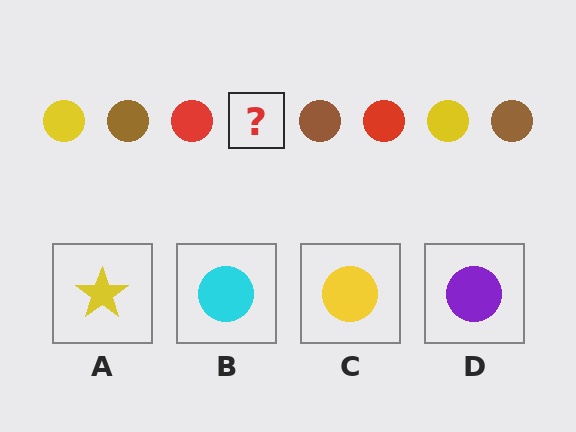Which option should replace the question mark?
Option C.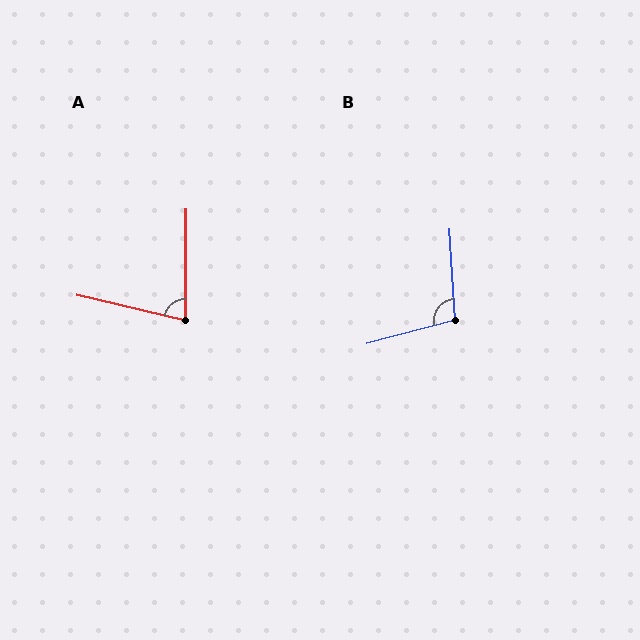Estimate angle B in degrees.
Approximately 102 degrees.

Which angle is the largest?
B, at approximately 102 degrees.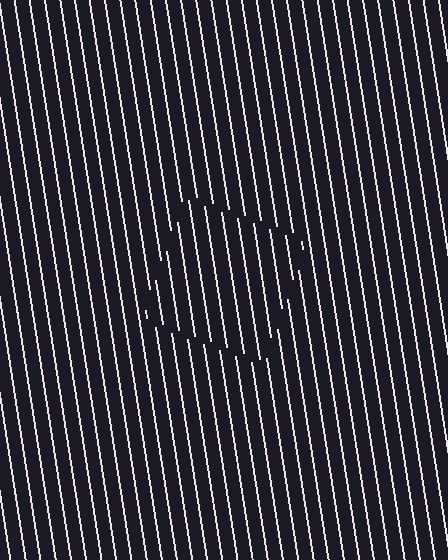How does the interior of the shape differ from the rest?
The interior of the shape contains the same grating, shifted by half a period — the contour is defined by the phase discontinuity where line-ends from the inner and outer gratings abut.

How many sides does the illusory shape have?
4 sides — the line-ends trace a square.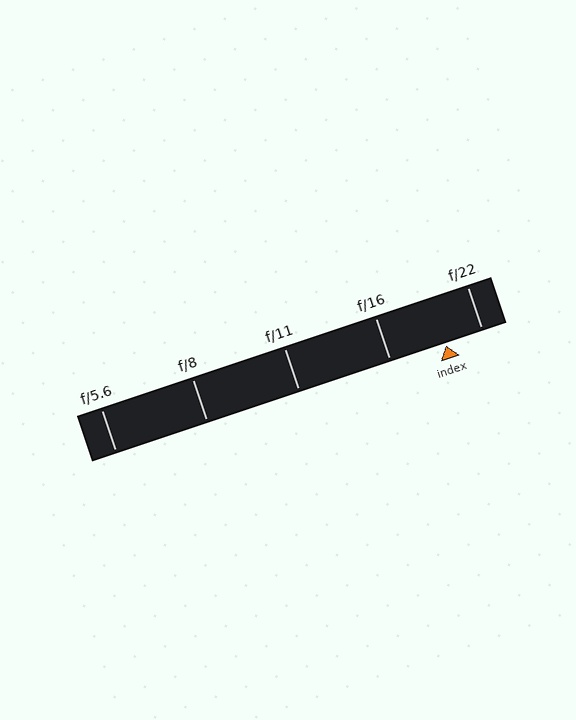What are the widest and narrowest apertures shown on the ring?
The widest aperture shown is f/5.6 and the narrowest is f/22.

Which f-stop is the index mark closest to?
The index mark is closest to f/22.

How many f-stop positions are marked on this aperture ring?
There are 5 f-stop positions marked.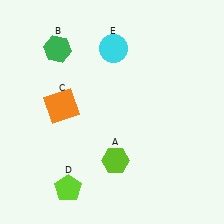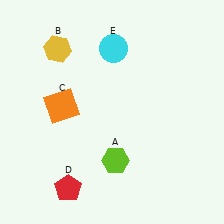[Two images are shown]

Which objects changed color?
B changed from green to yellow. D changed from lime to red.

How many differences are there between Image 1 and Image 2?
There are 2 differences between the two images.